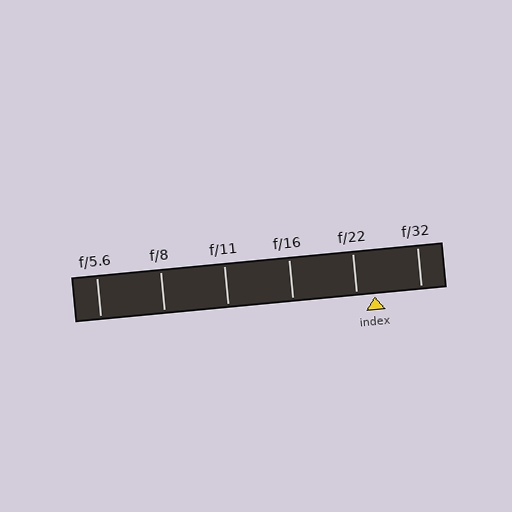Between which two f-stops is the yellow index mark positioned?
The index mark is between f/22 and f/32.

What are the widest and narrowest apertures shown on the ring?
The widest aperture shown is f/5.6 and the narrowest is f/32.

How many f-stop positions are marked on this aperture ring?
There are 6 f-stop positions marked.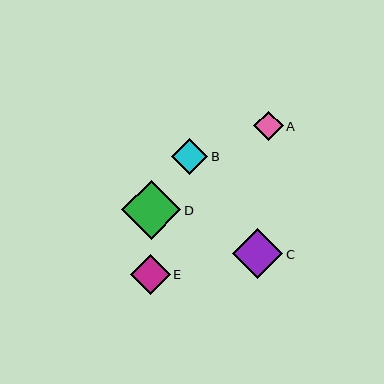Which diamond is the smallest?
Diamond A is the smallest with a size of approximately 30 pixels.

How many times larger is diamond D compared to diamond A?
Diamond D is approximately 2.0 times the size of diamond A.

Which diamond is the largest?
Diamond D is the largest with a size of approximately 59 pixels.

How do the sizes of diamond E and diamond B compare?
Diamond E and diamond B are approximately the same size.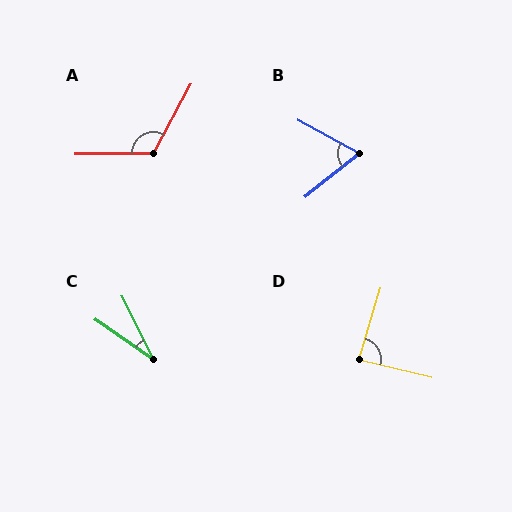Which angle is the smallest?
C, at approximately 29 degrees.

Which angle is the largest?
A, at approximately 119 degrees.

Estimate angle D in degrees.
Approximately 87 degrees.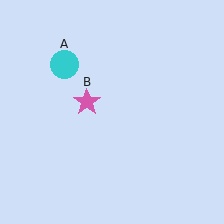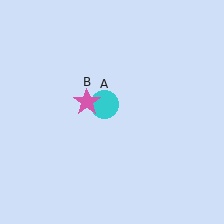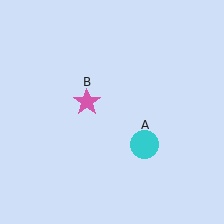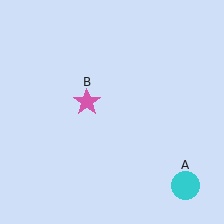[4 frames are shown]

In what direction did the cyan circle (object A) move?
The cyan circle (object A) moved down and to the right.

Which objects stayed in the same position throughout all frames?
Pink star (object B) remained stationary.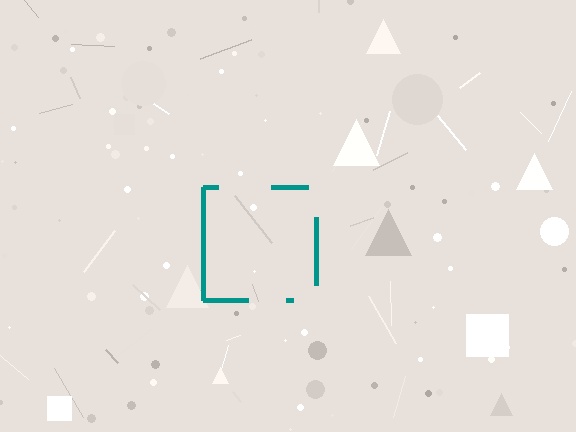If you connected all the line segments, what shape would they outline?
They would outline a square.